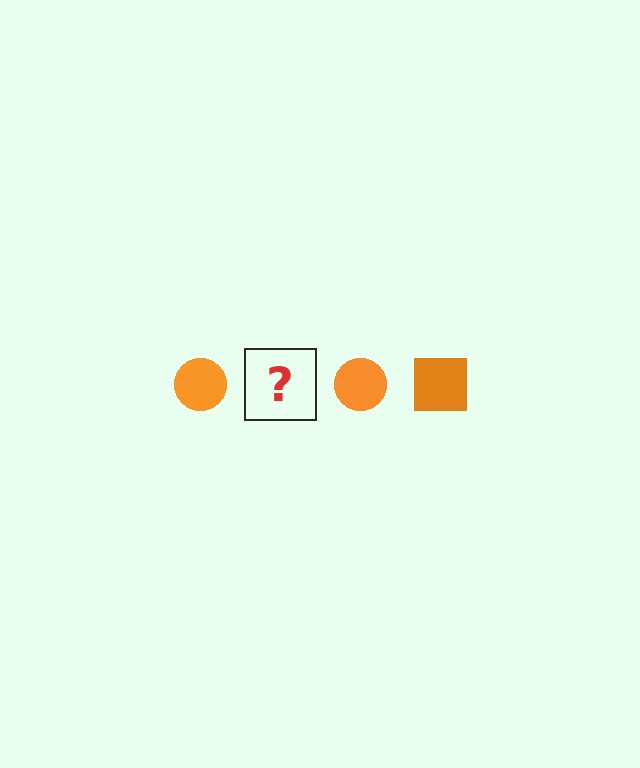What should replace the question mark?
The question mark should be replaced with an orange square.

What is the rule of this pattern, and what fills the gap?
The rule is that the pattern cycles through circle, square shapes in orange. The gap should be filled with an orange square.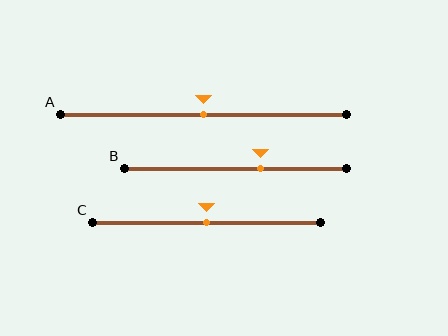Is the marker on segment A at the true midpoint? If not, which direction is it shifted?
Yes, the marker on segment A is at the true midpoint.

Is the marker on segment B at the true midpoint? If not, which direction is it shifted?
No, the marker on segment B is shifted to the right by about 11% of the segment length.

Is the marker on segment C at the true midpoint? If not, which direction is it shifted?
Yes, the marker on segment C is at the true midpoint.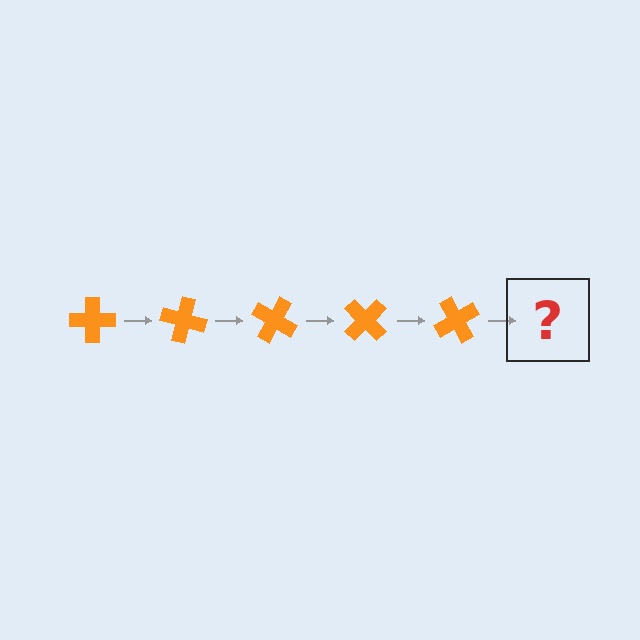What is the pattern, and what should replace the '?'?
The pattern is that the cross rotates 15 degrees each step. The '?' should be an orange cross rotated 75 degrees.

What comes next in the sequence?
The next element should be an orange cross rotated 75 degrees.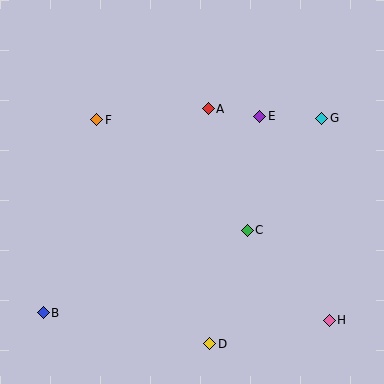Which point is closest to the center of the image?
Point C at (247, 230) is closest to the center.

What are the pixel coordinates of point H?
Point H is at (329, 320).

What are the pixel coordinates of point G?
Point G is at (322, 118).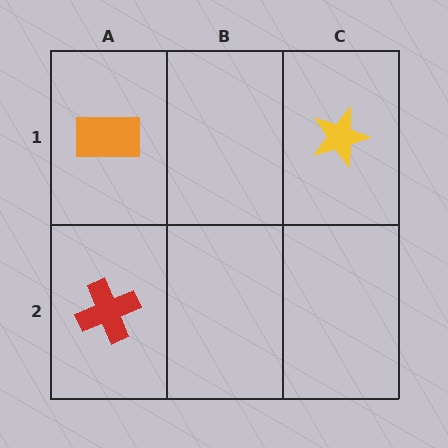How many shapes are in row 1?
2 shapes.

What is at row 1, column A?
An orange rectangle.